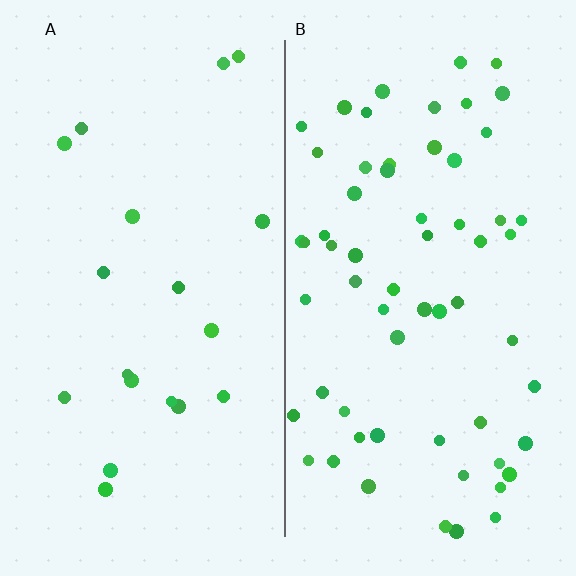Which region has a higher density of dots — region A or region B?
B (the right).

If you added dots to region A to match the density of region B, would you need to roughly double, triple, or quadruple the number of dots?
Approximately triple.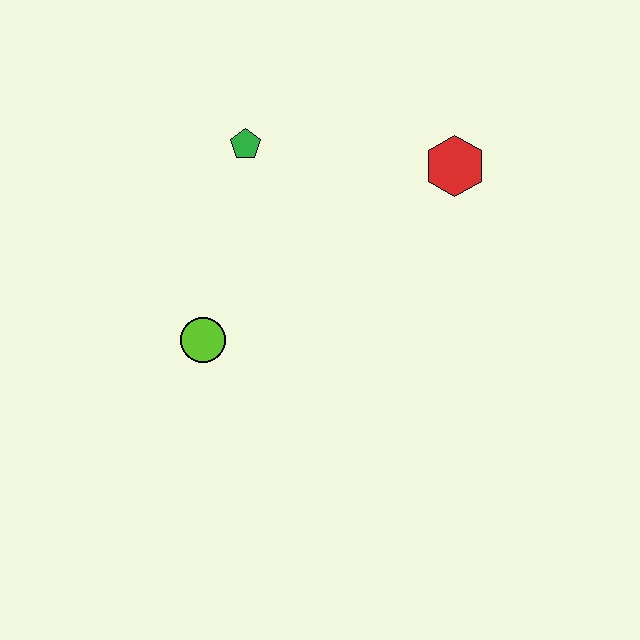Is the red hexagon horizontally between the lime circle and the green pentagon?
No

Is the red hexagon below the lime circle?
No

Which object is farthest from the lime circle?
The red hexagon is farthest from the lime circle.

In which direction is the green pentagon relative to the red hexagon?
The green pentagon is to the left of the red hexagon.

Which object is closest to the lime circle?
The green pentagon is closest to the lime circle.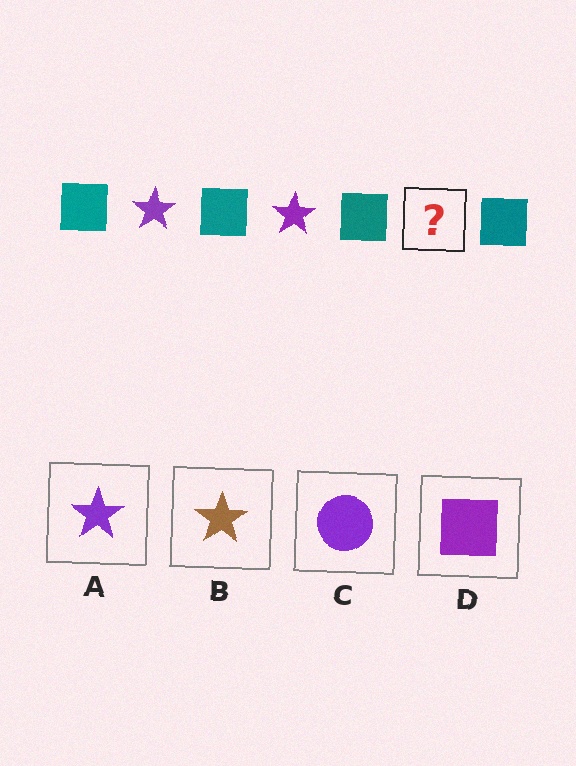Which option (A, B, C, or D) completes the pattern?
A.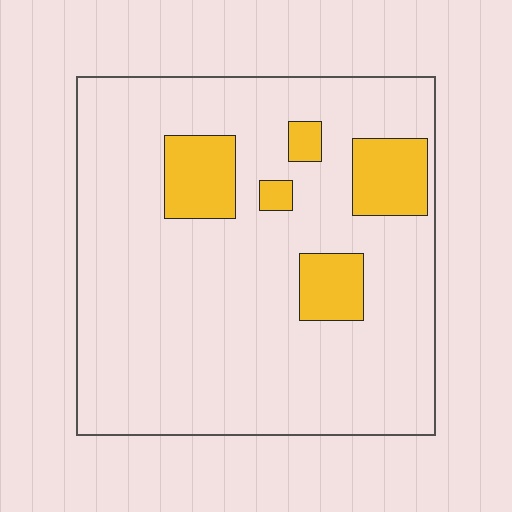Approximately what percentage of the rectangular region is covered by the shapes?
Approximately 15%.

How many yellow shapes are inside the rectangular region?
5.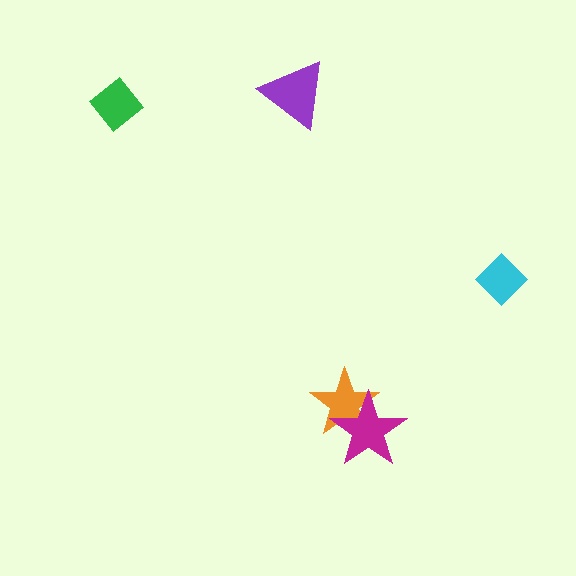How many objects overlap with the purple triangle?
0 objects overlap with the purple triangle.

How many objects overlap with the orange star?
1 object overlaps with the orange star.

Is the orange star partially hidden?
Yes, it is partially covered by another shape.